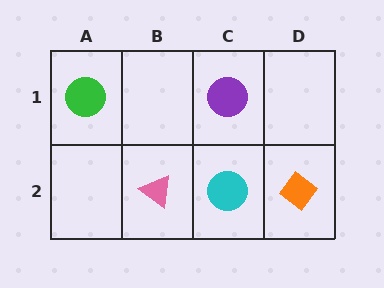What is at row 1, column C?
A purple circle.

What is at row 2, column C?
A cyan circle.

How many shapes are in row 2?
3 shapes.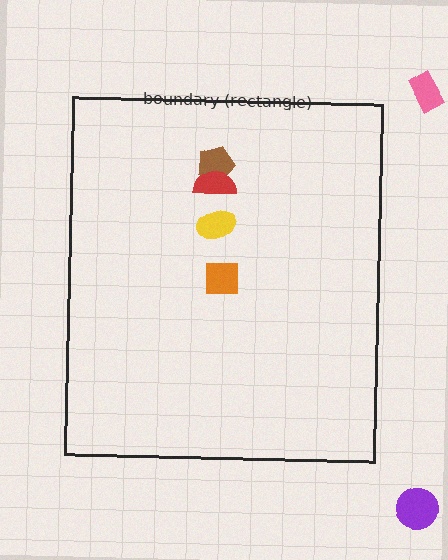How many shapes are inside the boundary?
4 inside, 2 outside.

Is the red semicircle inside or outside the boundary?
Inside.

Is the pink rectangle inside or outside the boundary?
Outside.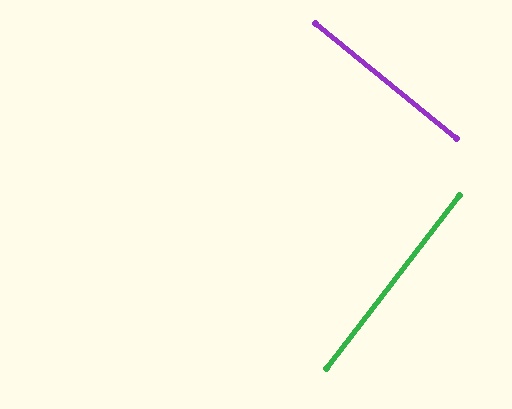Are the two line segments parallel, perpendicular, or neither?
Perpendicular — they meet at approximately 88°.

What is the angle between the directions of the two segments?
Approximately 88 degrees.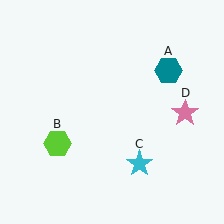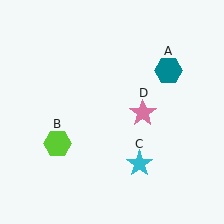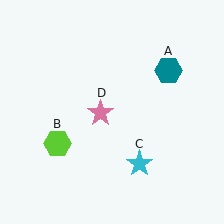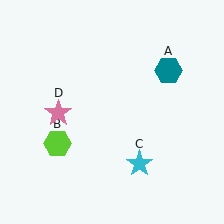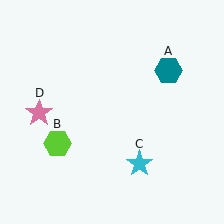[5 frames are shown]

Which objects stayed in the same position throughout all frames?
Teal hexagon (object A) and lime hexagon (object B) and cyan star (object C) remained stationary.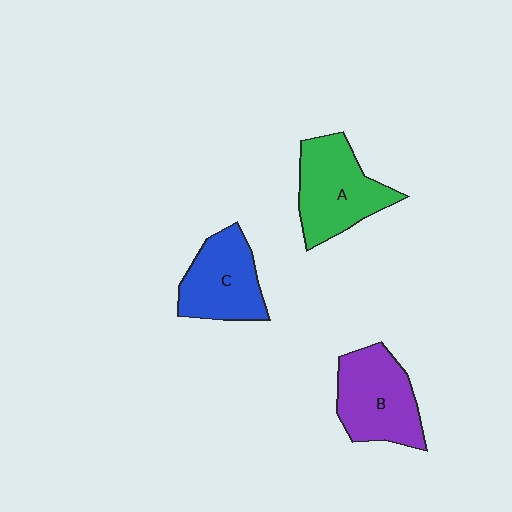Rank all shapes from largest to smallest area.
From largest to smallest: A (green), B (purple), C (blue).